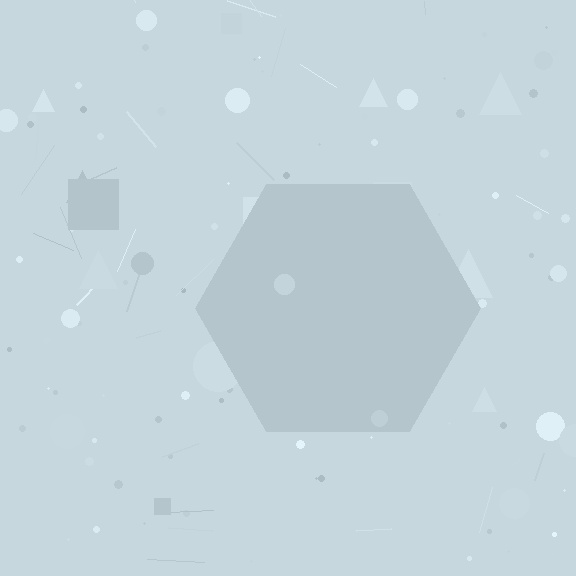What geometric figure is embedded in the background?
A hexagon is embedded in the background.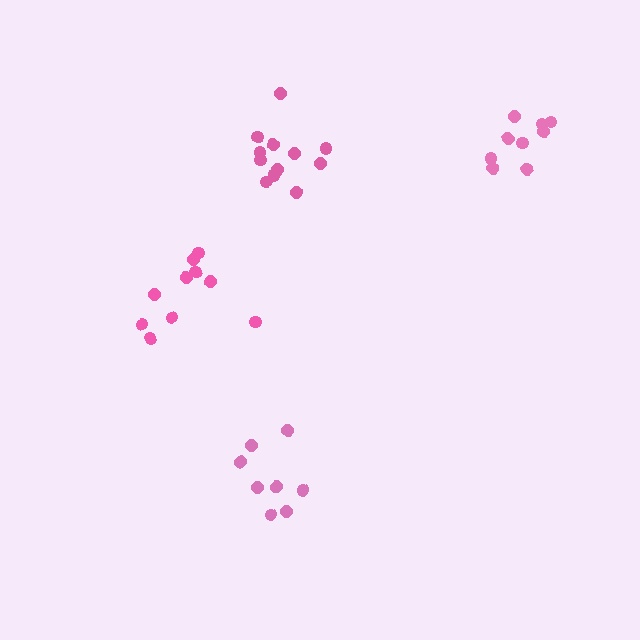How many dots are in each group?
Group 1: 10 dots, Group 2: 8 dots, Group 3: 9 dots, Group 4: 12 dots (39 total).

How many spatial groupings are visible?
There are 4 spatial groupings.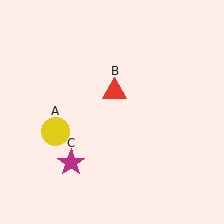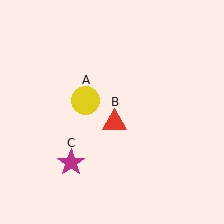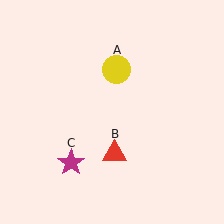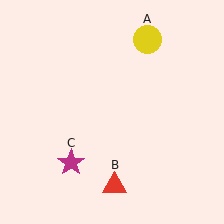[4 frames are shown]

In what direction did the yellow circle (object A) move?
The yellow circle (object A) moved up and to the right.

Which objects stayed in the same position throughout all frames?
Magenta star (object C) remained stationary.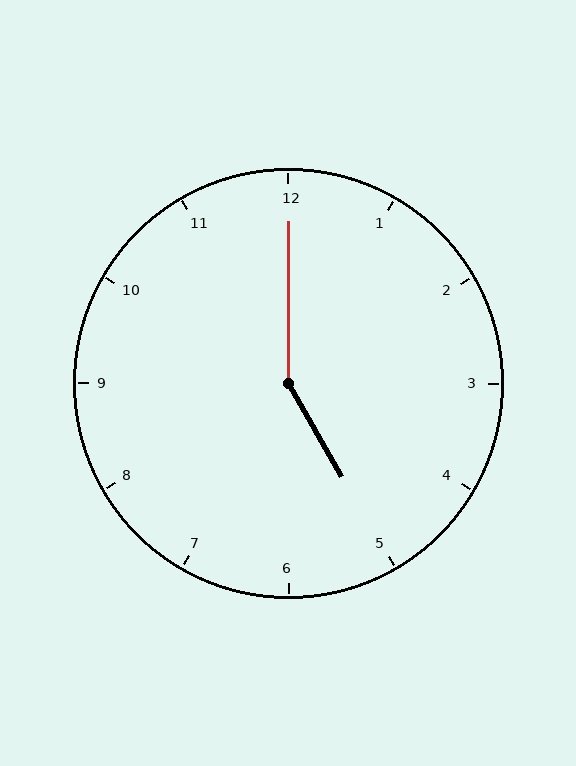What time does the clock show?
5:00.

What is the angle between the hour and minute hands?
Approximately 150 degrees.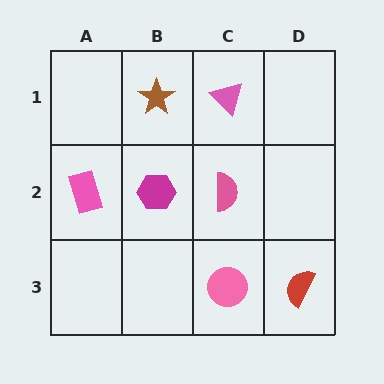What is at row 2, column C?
A pink semicircle.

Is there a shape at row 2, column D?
No, that cell is empty.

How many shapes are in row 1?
2 shapes.